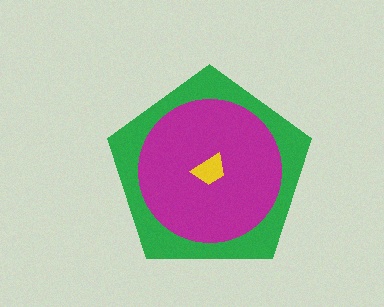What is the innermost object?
The yellow trapezoid.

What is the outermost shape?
The green pentagon.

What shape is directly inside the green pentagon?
The magenta circle.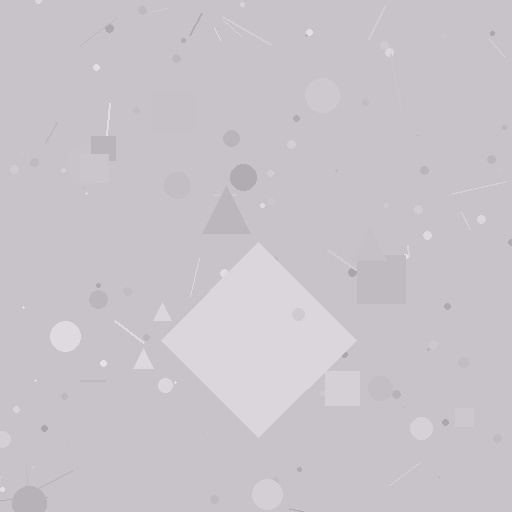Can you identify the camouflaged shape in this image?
The camouflaged shape is a diamond.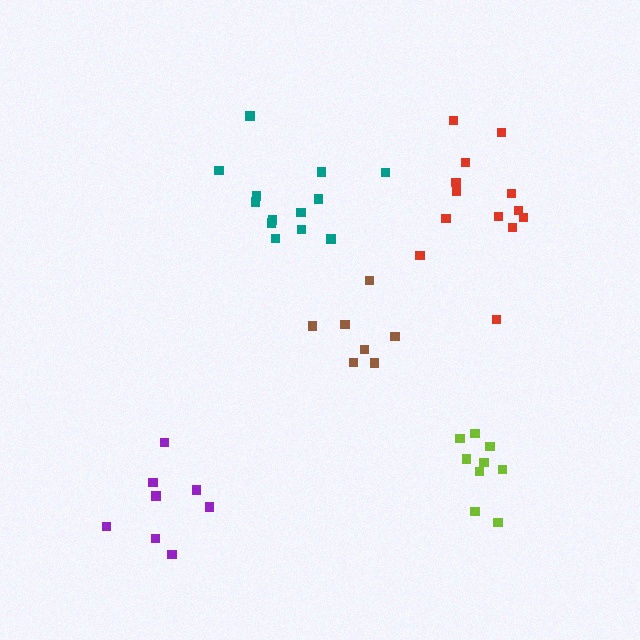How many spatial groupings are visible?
There are 5 spatial groupings.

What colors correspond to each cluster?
The clusters are colored: lime, red, brown, purple, teal.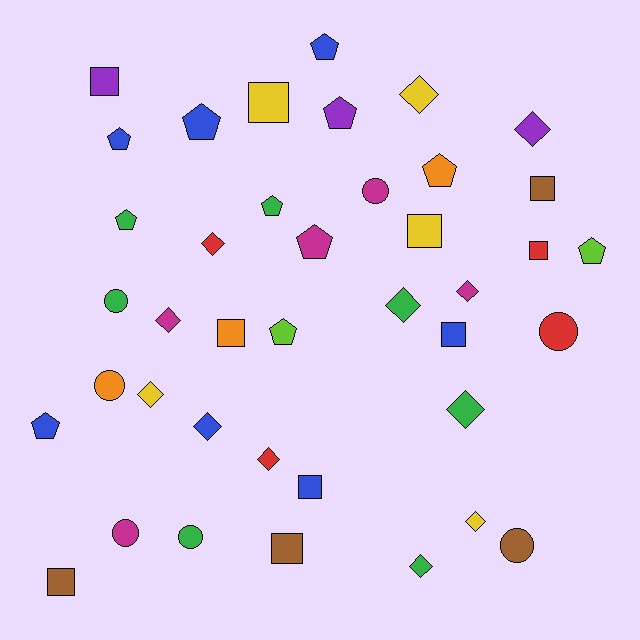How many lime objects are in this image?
There are 2 lime objects.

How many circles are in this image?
There are 7 circles.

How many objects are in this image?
There are 40 objects.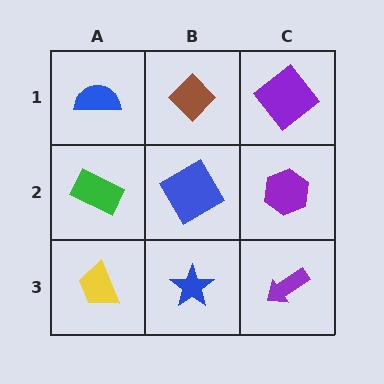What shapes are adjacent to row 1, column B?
A blue square (row 2, column B), a blue semicircle (row 1, column A), a purple diamond (row 1, column C).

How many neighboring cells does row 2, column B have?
4.